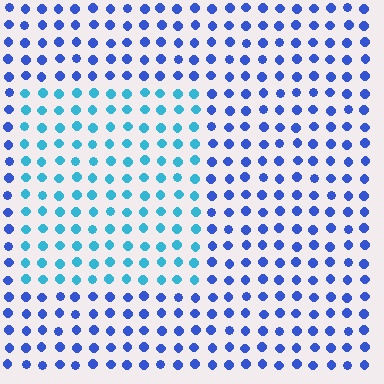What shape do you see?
I see a rectangle.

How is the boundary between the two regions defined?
The boundary is defined purely by a slight shift in hue (about 38 degrees). Spacing, size, and orientation are identical on both sides.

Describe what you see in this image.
The image is filled with small blue elements in a uniform arrangement. A rectangle-shaped region is visible where the elements are tinted to a slightly different hue, forming a subtle color boundary.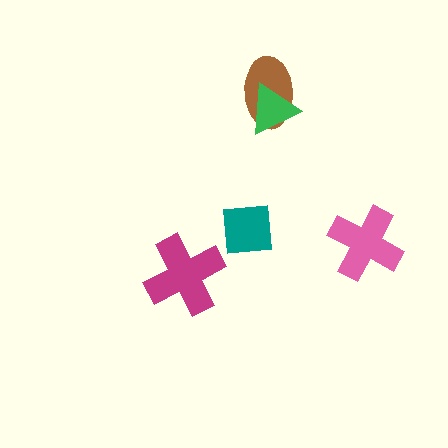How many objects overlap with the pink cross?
0 objects overlap with the pink cross.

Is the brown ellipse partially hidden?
Yes, it is partially covered by another shape.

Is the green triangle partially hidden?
No, no other shape covers it.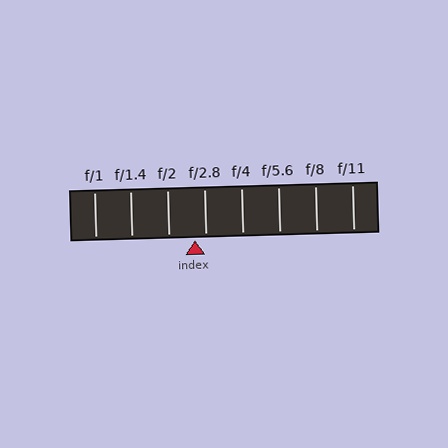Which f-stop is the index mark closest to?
The index mark is closest to f/2.8.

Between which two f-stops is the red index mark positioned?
The index mark is between f/2 and f/2.8.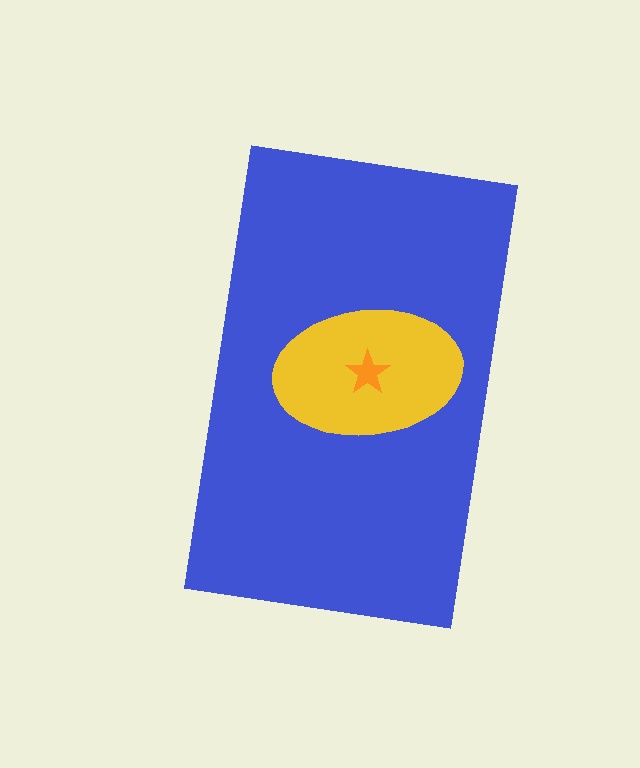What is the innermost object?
The orange star.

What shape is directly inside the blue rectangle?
The yellow ellipse.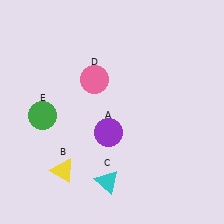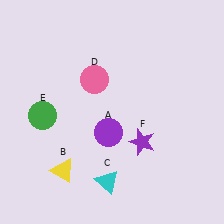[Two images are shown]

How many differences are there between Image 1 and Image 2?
There is 1 difference between the two images.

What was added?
A purple star (F) was added in Image 2.